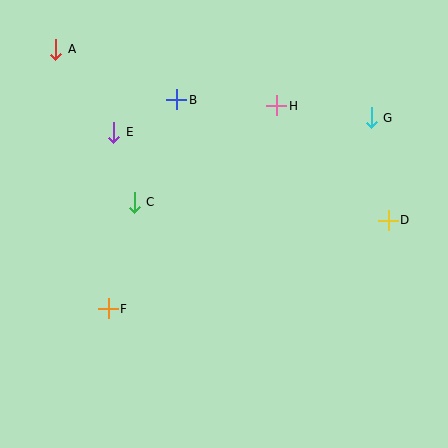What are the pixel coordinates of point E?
Point E is at (114, 132).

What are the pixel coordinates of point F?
Point F is at (108, 309).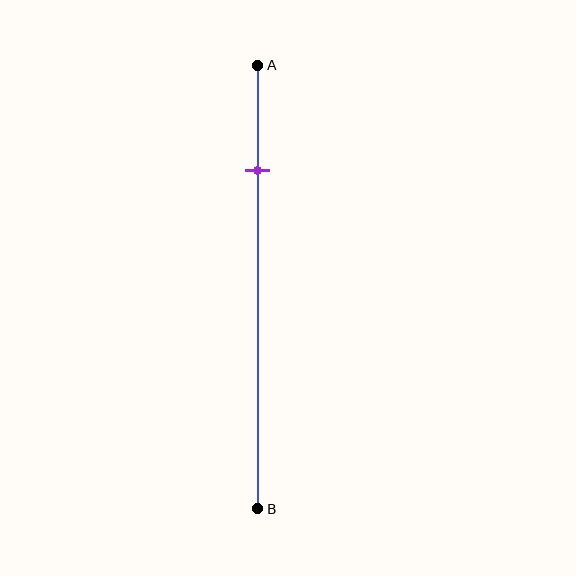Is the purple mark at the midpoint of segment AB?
No, the mark is at about 25% from A, not at the 50% midpoint.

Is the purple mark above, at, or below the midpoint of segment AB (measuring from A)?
The purple mark is above the midpoint of segment AB.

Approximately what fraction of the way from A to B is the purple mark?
The purple mark is approximately 25% of the way from A to B.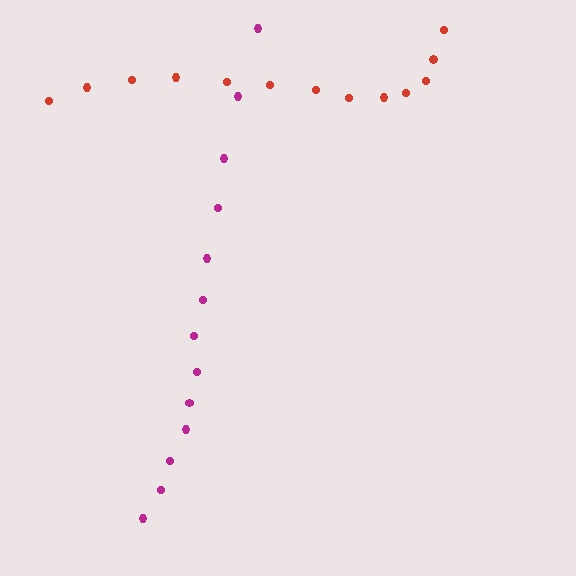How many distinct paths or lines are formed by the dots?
There are 2 distinct paths.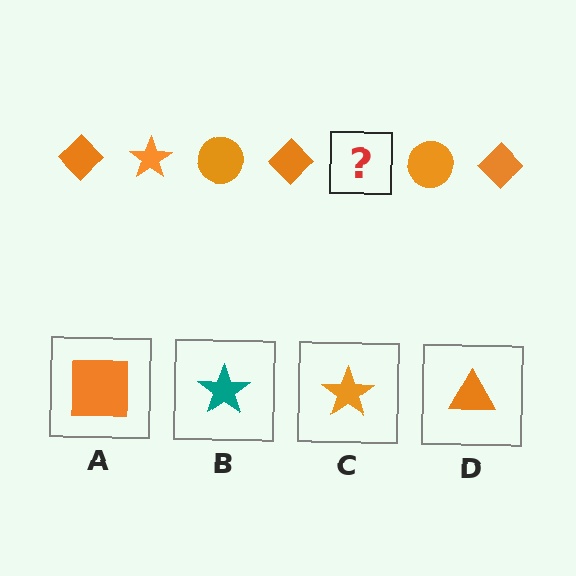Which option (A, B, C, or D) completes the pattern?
C.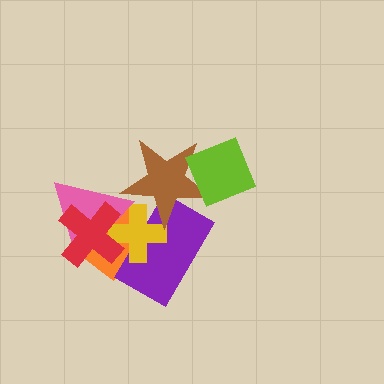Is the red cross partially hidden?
No, no other shape covers it.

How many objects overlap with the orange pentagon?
5 objects overlap with the orange pentagon.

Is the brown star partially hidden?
Yes, it is partially covered by another shape.